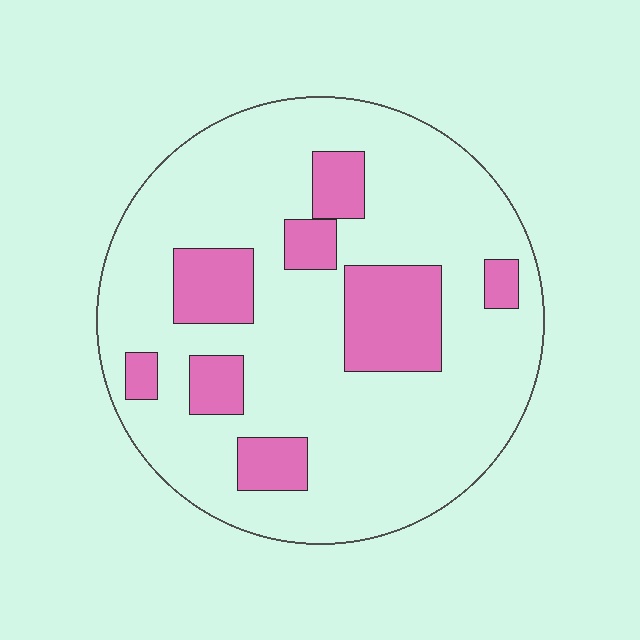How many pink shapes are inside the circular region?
8.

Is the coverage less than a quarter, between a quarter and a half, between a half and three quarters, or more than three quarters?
Less than a quarter.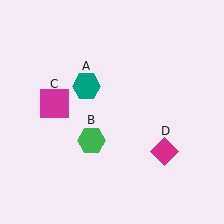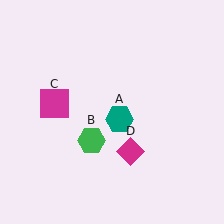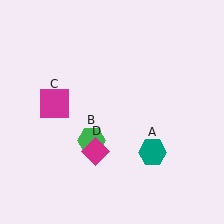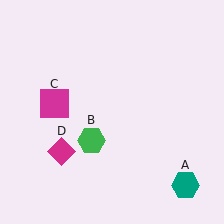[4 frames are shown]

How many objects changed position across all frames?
2 objects changed position: teal hexagon (object A), magenta diamond (object D).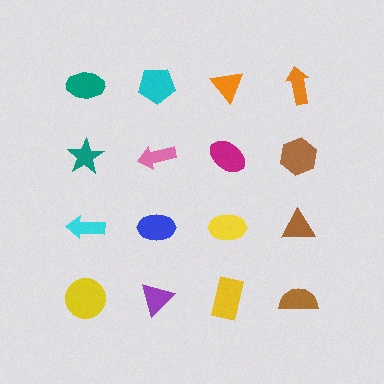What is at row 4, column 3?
A yellow rectangle.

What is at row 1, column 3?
An orange triangle.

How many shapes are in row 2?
4 shapes.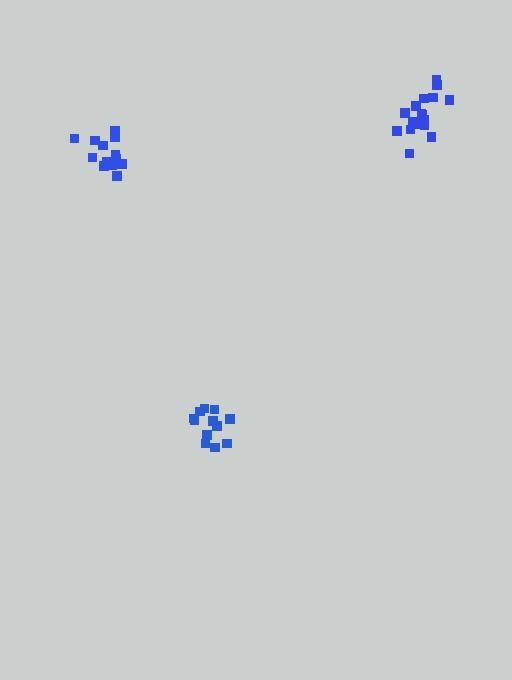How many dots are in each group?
Group 1: 17 dots, Group 2: 13 dots, Group 3: 12 dots (42 total).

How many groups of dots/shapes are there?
There are 3 groups.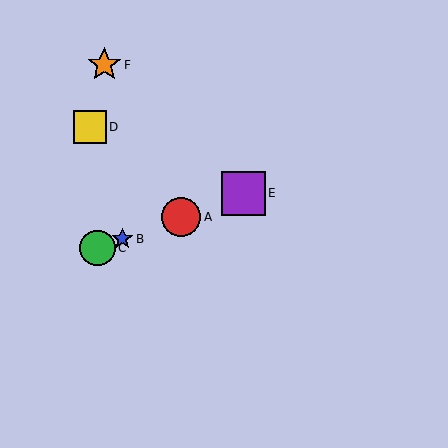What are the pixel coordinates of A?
Object A is at (181, 217).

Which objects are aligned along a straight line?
Objects A, B, C, E are aligned along a straight line.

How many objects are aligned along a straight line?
4 objects (A, B, C, E) are aligned along a straight line.